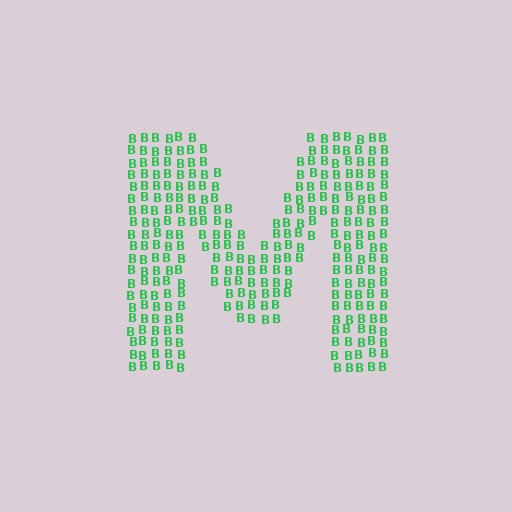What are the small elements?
The small elements are letter B's.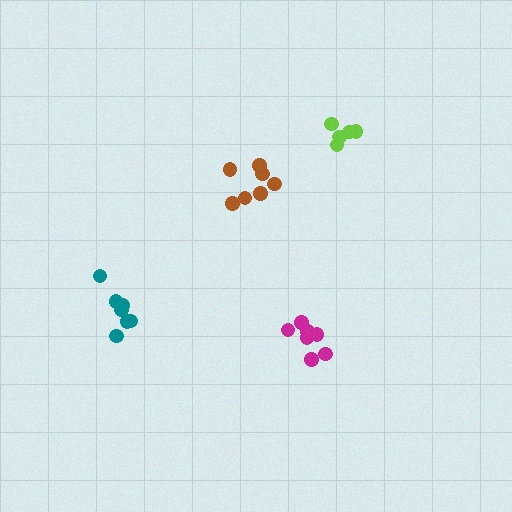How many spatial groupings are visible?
There are 4 spatial groupings.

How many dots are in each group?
Group 1: 7 dots, Group 2: 7 dots, Group 3: 8 dots, Group 4: 5 dots (27 total).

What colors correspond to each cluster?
The clusters are colored: teal, brown, magenta, lime.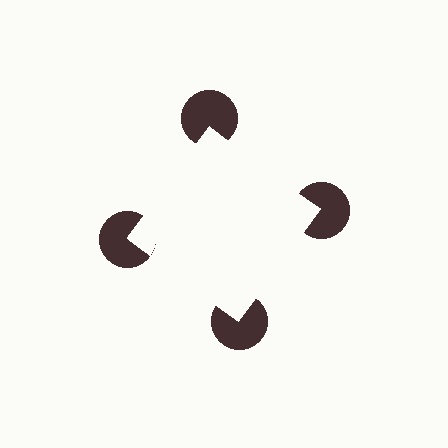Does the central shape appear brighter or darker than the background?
It typically appears slightly brighter than the background, even though no actual brightness change is drawn.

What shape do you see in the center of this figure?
An illusory square — its edges are inferred from the aligned wedge cuts in the pac-man discs, not physically drawn.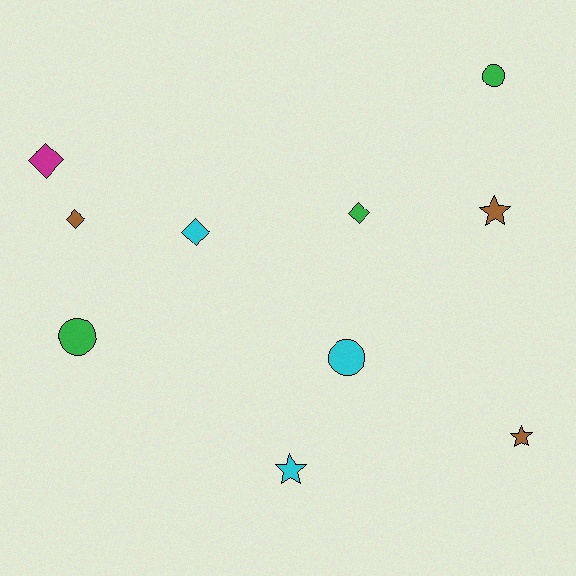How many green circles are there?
There are 2 green circles.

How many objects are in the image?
There are 10 objects.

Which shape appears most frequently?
Diamond, with 4 objects.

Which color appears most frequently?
Brown, with 3 objects.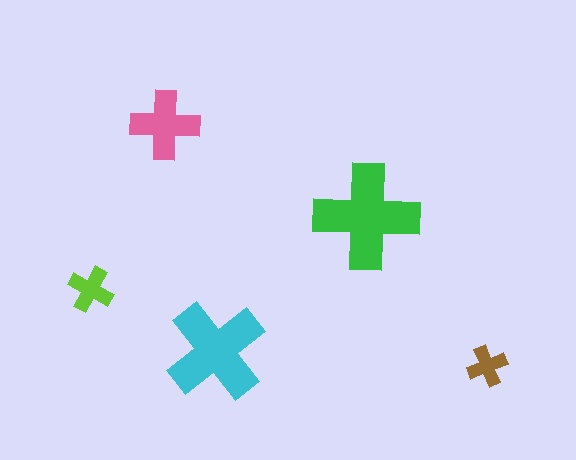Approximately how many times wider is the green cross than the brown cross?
About 2.5 times wider.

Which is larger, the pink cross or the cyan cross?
The cyan one.